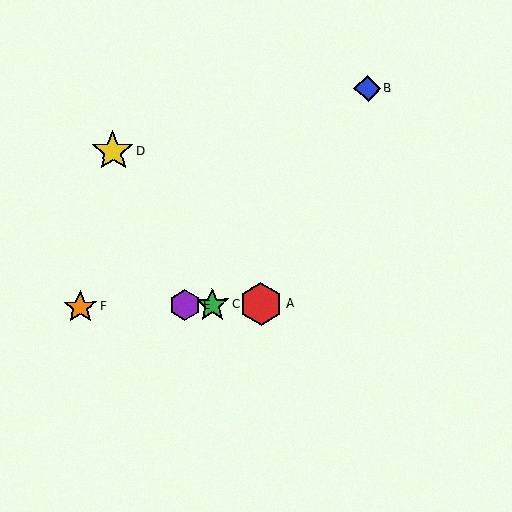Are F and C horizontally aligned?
Yes, both are at y≈307.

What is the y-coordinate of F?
Object F is at y≈307.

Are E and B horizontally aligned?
No, E is at y≈305 and B is at y≈89.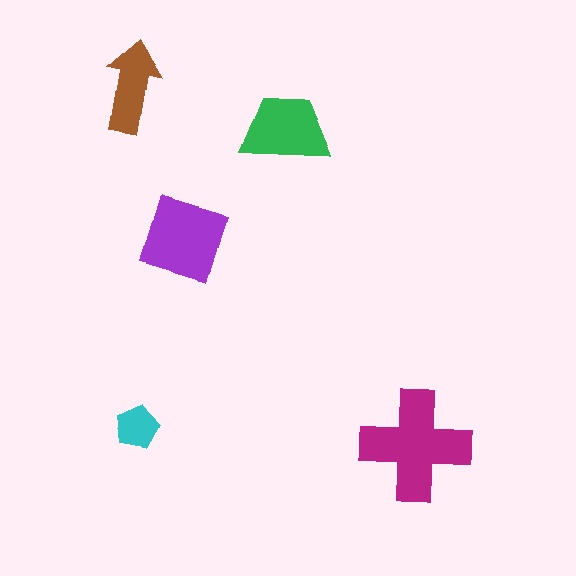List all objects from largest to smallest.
The magenta cross, the purple diamond, the green trapezoid, the brown arrow, the cyan pentagon.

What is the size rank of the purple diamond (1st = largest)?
2nd.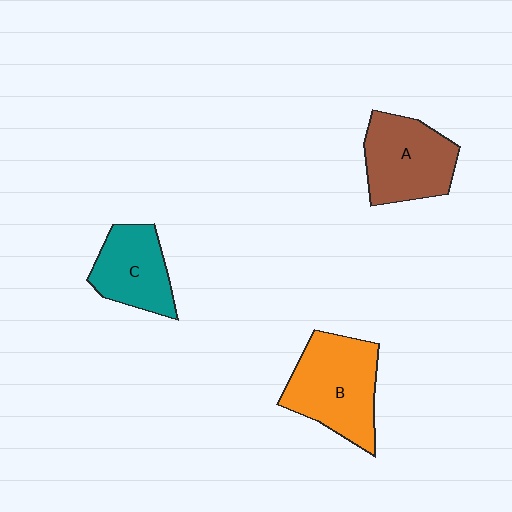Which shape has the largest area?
Shape B (orange).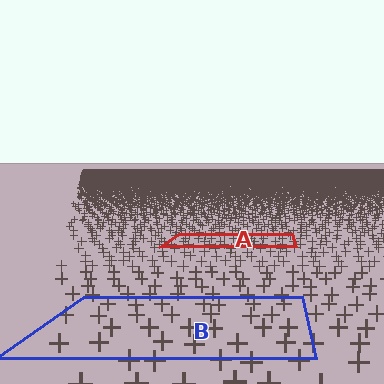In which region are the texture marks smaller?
The texture marks are smaller in region A, because it is farther away.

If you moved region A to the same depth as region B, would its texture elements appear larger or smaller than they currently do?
They would appear larger. At a closer depth, the same texture elements are projected at a bigger on-screen size.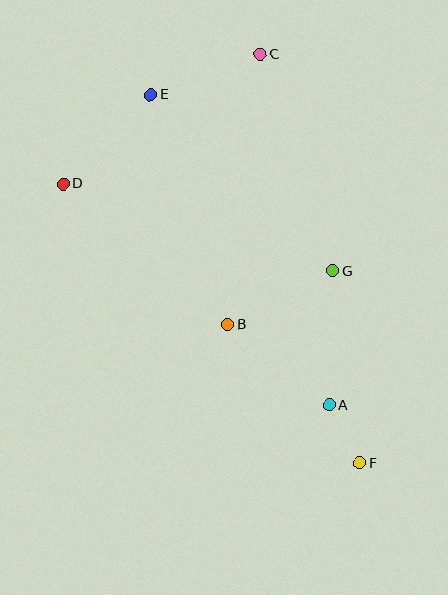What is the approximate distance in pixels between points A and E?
The distance between A and E is approximately 358 pixels.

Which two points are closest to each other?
Points A and F are closest to each other.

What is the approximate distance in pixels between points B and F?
The distance between B and F is approximately 192 pixels.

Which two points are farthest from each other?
Points E and F are farthest from each other.